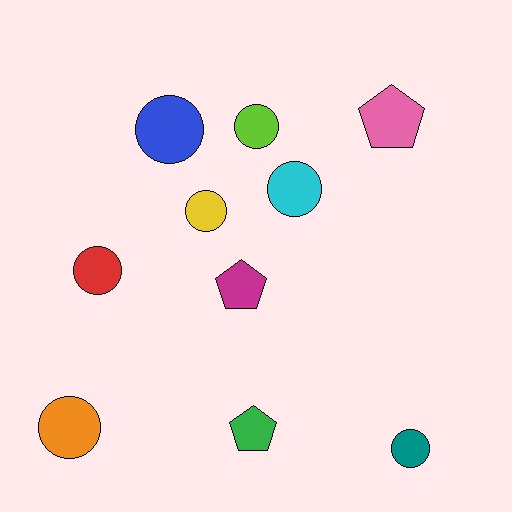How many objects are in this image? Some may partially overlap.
There are 10 objects.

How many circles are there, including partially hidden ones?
There are 7 circles.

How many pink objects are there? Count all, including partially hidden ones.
There is 1 pink object.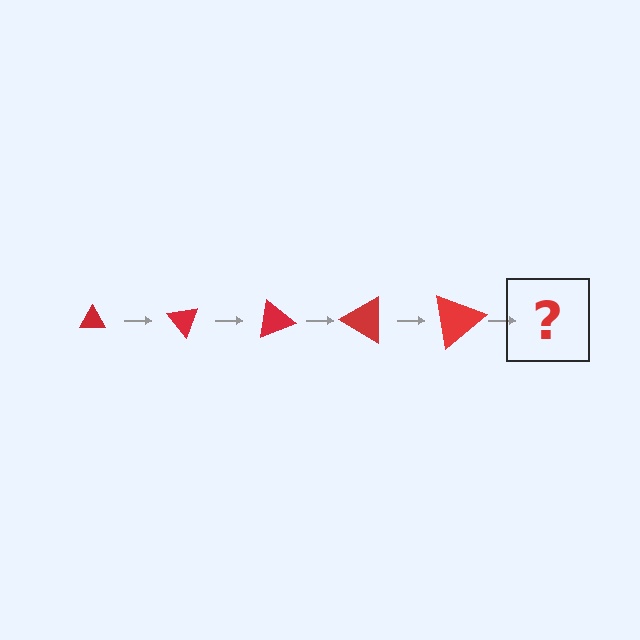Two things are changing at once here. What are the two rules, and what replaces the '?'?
The two rules are that the triangle grows larger each step and it rotates 50 degrees each step. The '?' should be a triangle, larger than the previous one and rotated 250 degrees from the start.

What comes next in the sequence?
The next element should be a triangle, larger than the previous one and rotated 250 degrees from the start.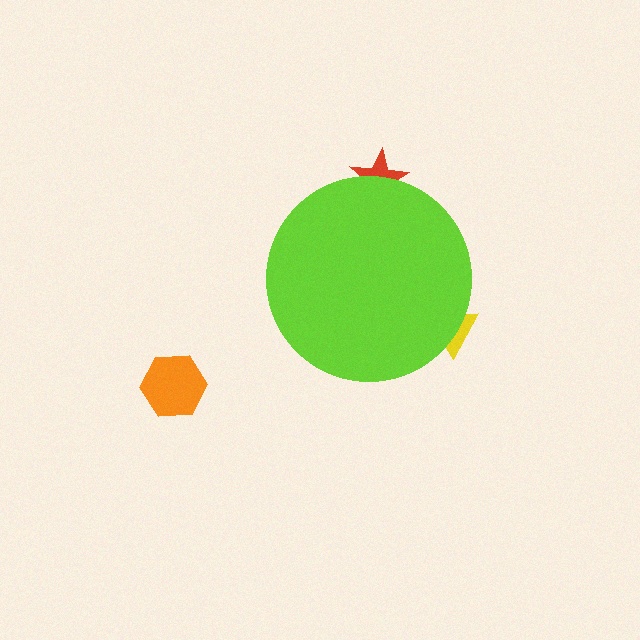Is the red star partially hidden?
Yes, the red star is partially hidden behind the lime circle.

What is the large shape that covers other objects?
A lime circle.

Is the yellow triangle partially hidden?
Yes, the yellow triangle is partially hidden behind the lime circle.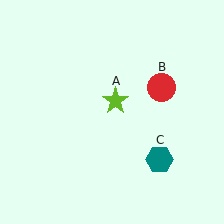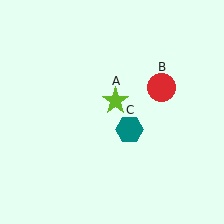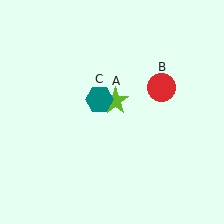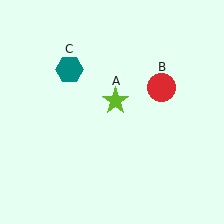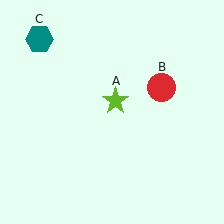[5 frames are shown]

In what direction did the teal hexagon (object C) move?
The teal hexagon (object C) moved up and to the left.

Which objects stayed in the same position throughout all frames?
Lime star (object A) and red circle (object B) remained stationary.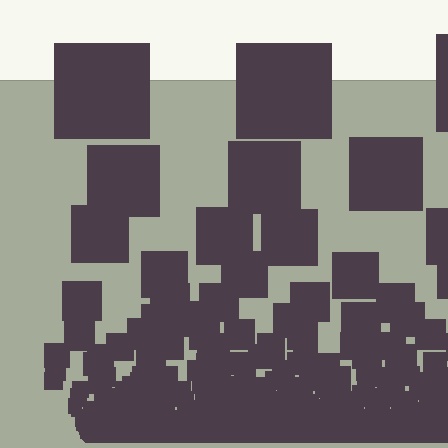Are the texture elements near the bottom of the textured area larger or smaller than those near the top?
Smaller. The gradient is inverted — elements near the bottom are smaller and denser.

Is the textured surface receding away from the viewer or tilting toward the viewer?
The surface appears to tilt toward the viewer. Texture elements get larger and sparser toward the top.